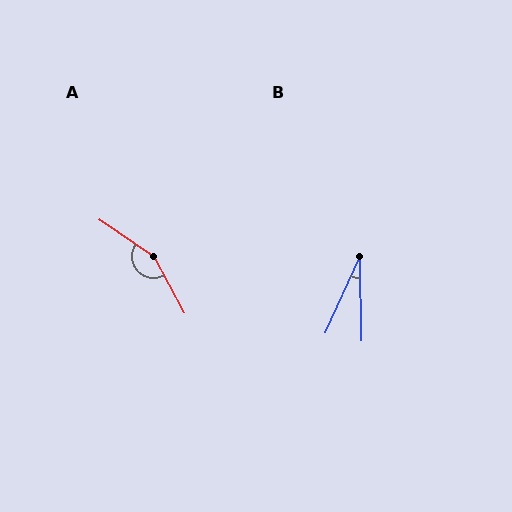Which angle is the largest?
A, at approximately 152 degrees.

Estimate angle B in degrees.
Approximately 25 degrees.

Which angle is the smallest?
B, at approximately 25 degrees.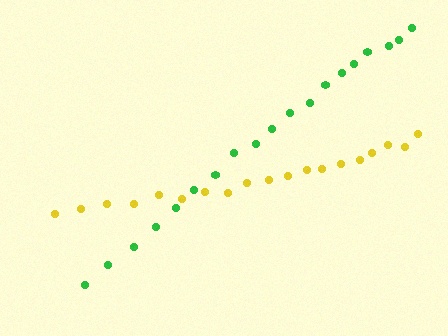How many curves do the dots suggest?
There are 2 distinct paths.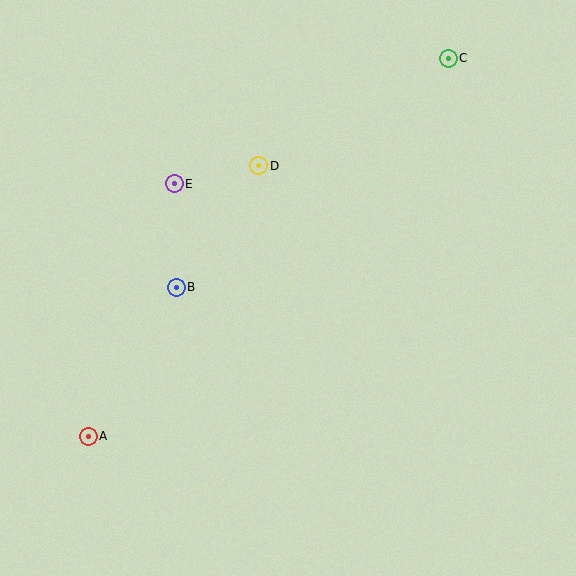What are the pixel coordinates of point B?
Point B is at (176, 287).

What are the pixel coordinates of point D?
Point D is at (259, 166).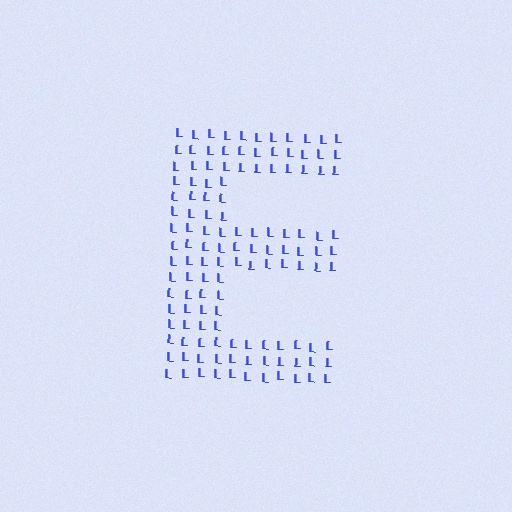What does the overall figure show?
The overall figure shows the letter E.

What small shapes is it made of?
It is made of small letter L's.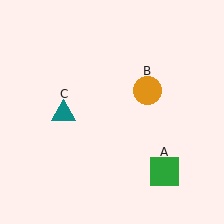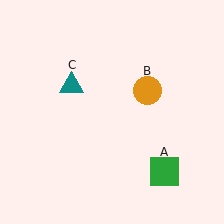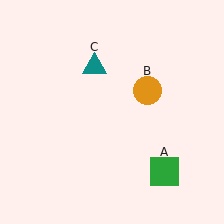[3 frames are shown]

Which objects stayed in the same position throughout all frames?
Green square (object A) and orange circle (object B) remained stationary.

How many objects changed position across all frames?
1 object changed position: teal triangle (object C).